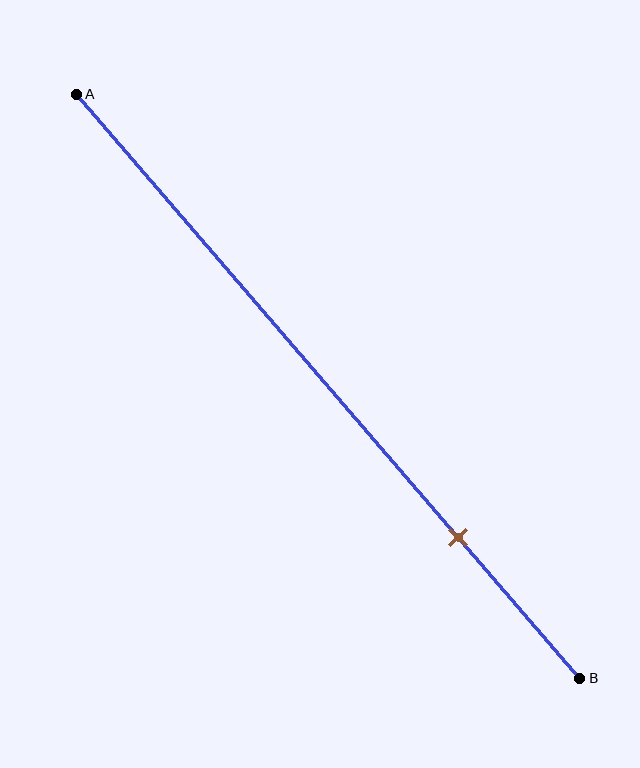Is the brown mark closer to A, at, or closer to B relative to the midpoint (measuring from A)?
The brown mark is closer to point B than the midpoint of segment AB.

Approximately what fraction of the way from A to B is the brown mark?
The brown mark is approximately 75% of the way from A to B.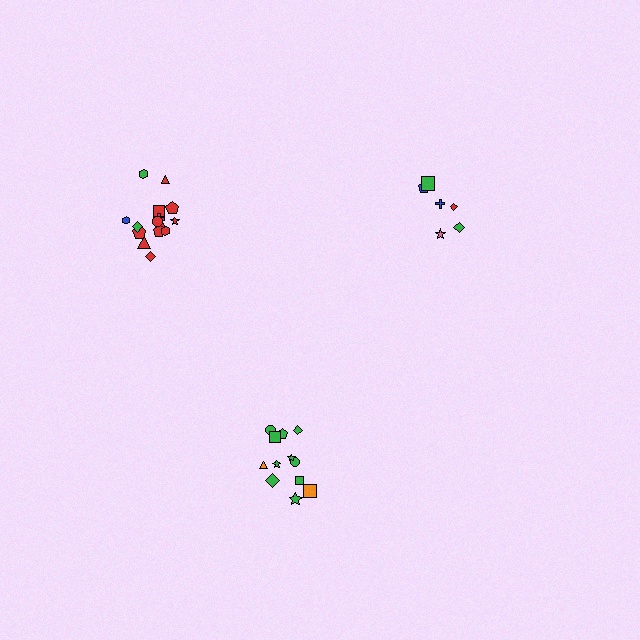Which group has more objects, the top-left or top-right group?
The top-left group.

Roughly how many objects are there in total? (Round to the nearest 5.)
Roughly 35 objects in total.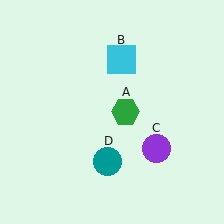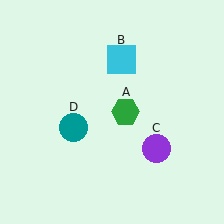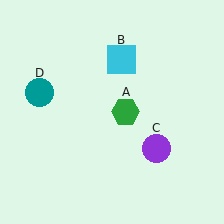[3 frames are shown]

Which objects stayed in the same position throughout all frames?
Green hexagon (object A) and cyan square (object B) and purple circle (object C) remained stationary.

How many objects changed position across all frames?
1 object changed position: teal circle (object D).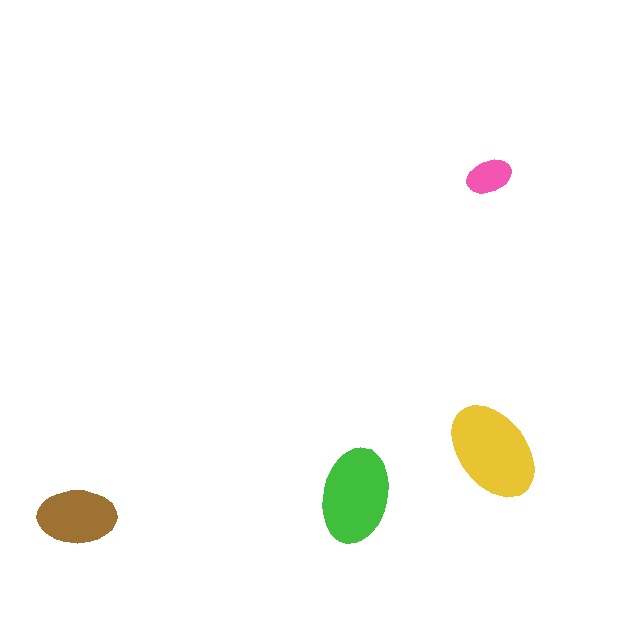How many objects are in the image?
There are 4 objects in the image.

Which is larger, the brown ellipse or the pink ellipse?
The brown one.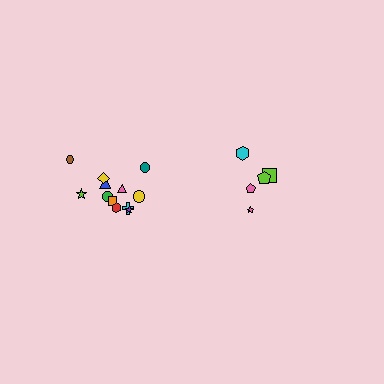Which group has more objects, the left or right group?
The left group.